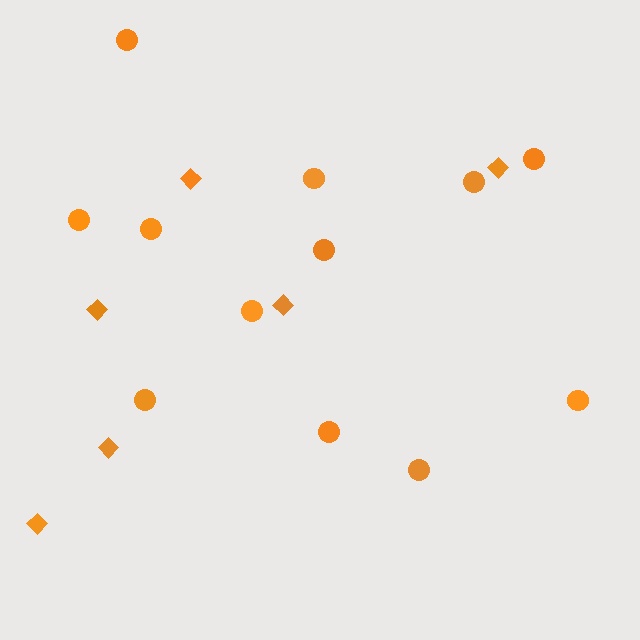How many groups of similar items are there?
There are 2 groups: one group of circles (12) and one group of diamonds (6).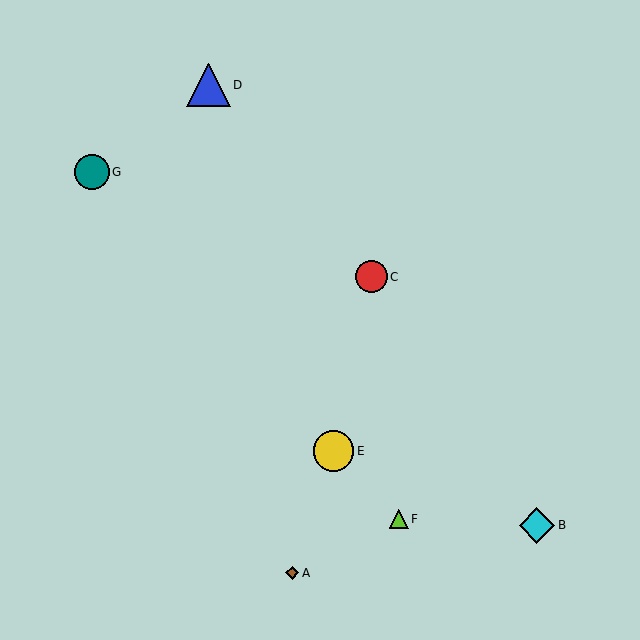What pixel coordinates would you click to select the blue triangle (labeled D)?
Click at (208, 85) to select the blue triangle D.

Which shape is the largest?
The blue triangle (labeled D) is the largest.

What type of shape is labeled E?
Shape E is a yellow circle.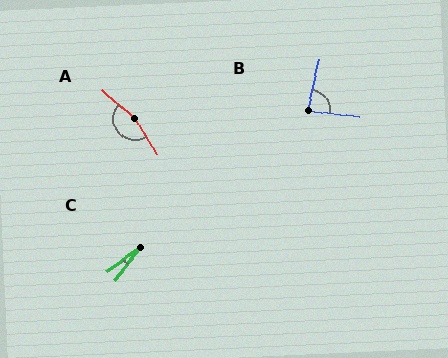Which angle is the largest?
A, at approximately 163 degrees.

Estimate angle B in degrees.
Approximately 84 degrees.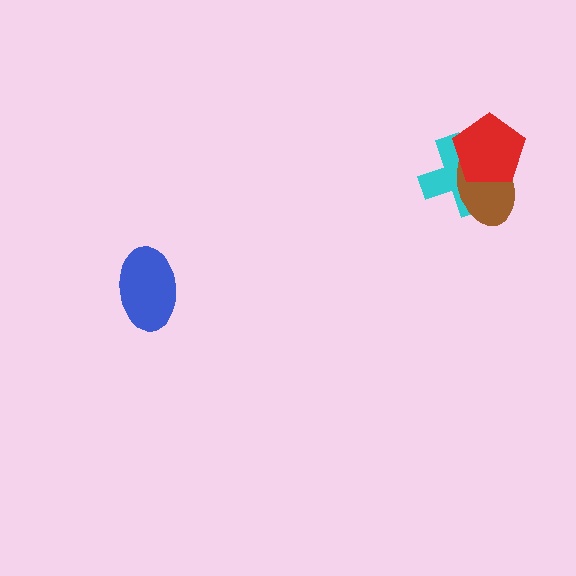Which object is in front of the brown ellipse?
The red pentagon is in front of the brown ellipse.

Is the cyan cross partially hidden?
Yes, it is partially covered by another shape.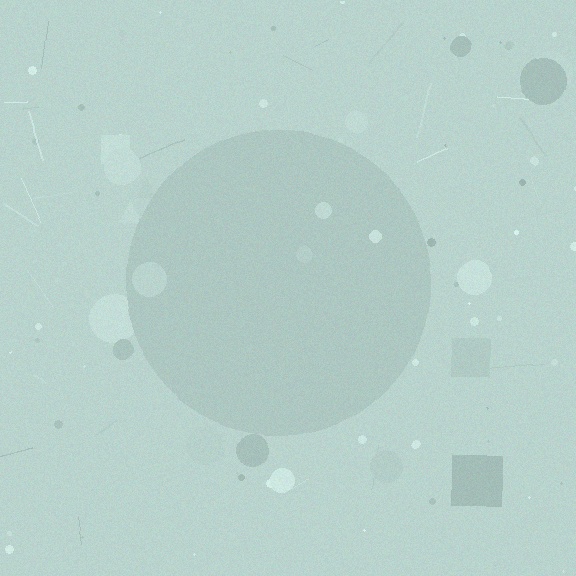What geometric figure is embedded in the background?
A circle is embedded in the background.